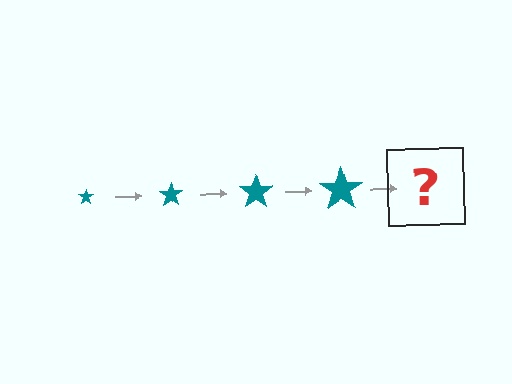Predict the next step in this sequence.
The next step is a teal star, larger than the previous one.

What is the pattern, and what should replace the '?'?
The pattern is that the star gets progressively larger each step. The '?' should be a teal star, larger than the previous one.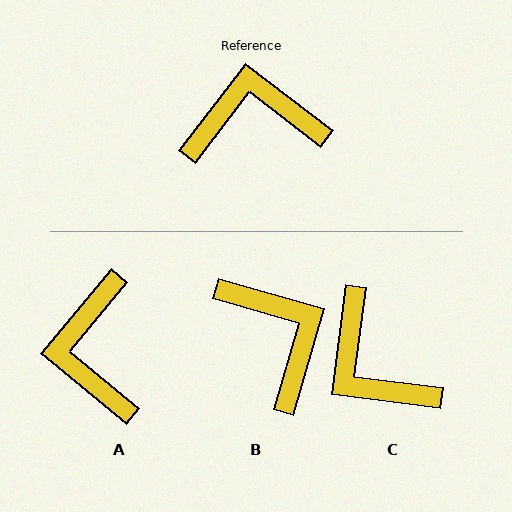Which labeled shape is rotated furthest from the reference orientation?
C, about 120 degrees away.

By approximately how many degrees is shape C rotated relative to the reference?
Approximately 120 degrees counter-clockwise.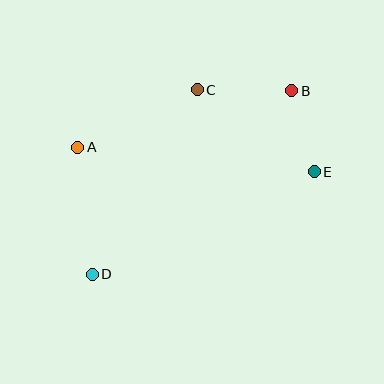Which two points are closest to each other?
Points B and E are closest to each other.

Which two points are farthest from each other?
Points B and D are farthest from each other.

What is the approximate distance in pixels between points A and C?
The distance between A and C is approximately 132 pixels.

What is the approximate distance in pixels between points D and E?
The distance between D and E is approximately 244 pixels.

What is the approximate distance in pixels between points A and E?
The distance between A and E is approximately 238 pixels.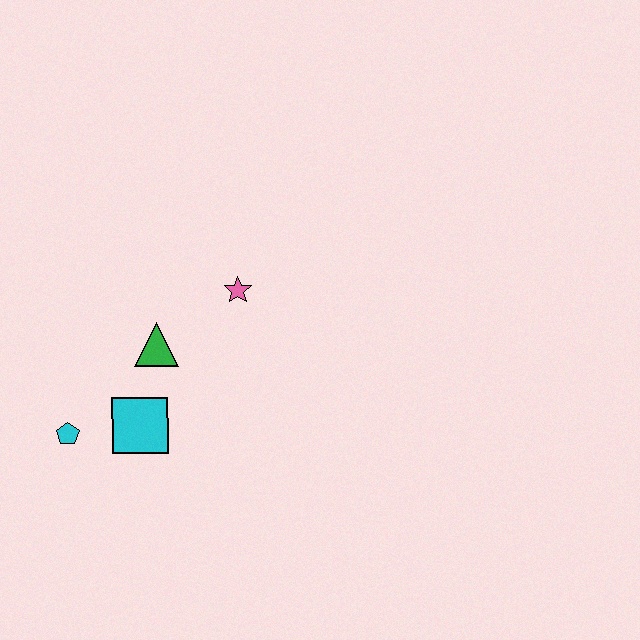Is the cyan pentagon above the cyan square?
No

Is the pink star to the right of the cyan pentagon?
Yes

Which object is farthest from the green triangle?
The cyan pentagon is farthest from the green triangle.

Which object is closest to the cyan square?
The cyan pentagon is closest to the cyan square.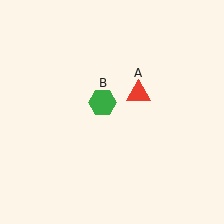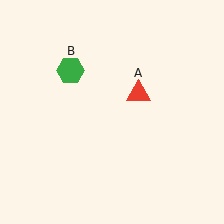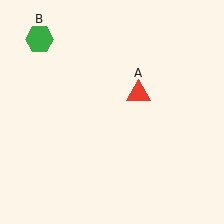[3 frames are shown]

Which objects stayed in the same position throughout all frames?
Red triangle (object A) remained stationary.